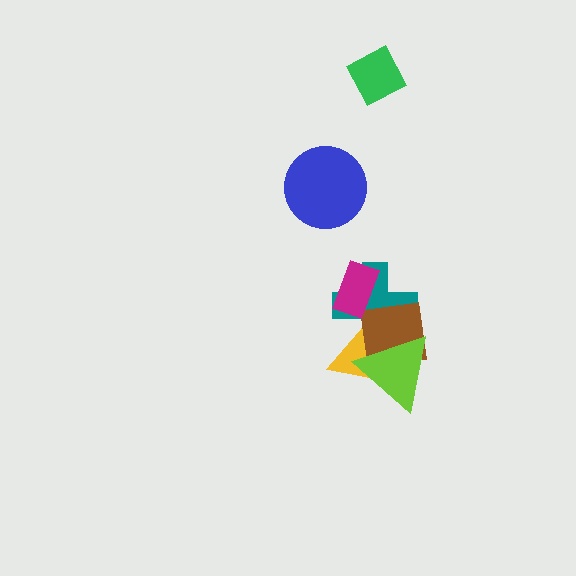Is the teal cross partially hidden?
Yes, it is partially covered by another shape.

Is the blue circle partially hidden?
No, no other shape covers it.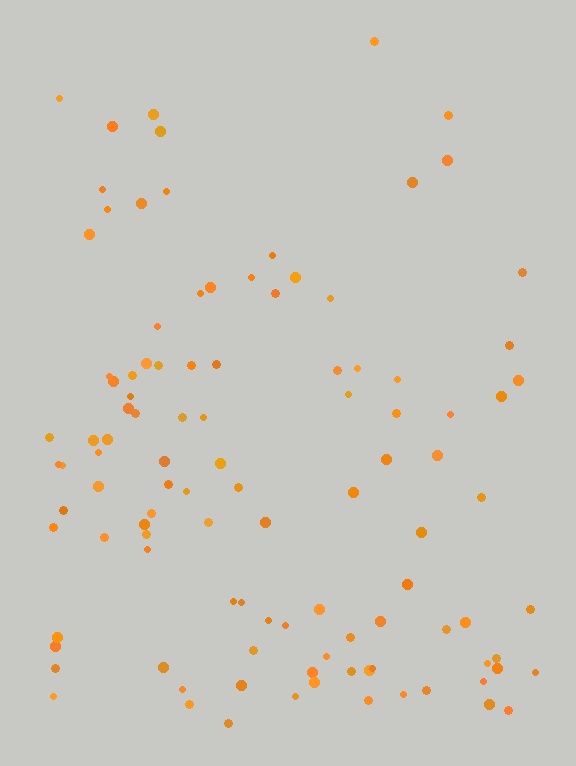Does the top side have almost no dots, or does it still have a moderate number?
Still a moderate number, just noticeably fewer than the bottom.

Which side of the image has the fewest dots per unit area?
The top.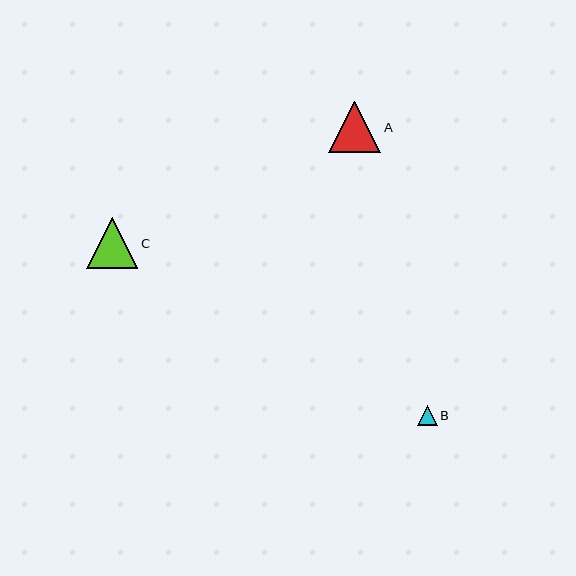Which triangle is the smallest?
Triangle B is the smallest with a size of approximately 20 pixels.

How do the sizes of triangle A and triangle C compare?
Triangle A and triangle C are approximately the same size.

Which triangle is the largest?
Triangle A is the largest with a size of approximately 52 pixels.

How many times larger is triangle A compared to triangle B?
Triangle A is approximately 2.6 times the size of triangle B.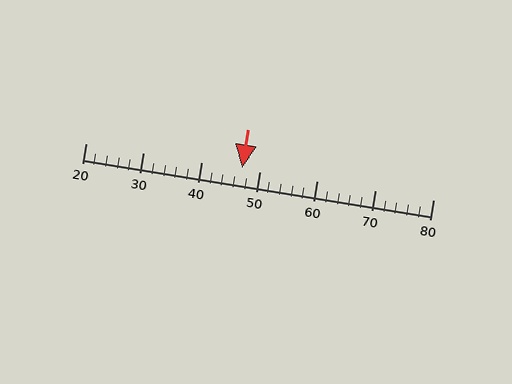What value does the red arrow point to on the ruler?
The red arrow points to approximately 47.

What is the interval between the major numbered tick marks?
The major tick marks are spaced 10 units apart.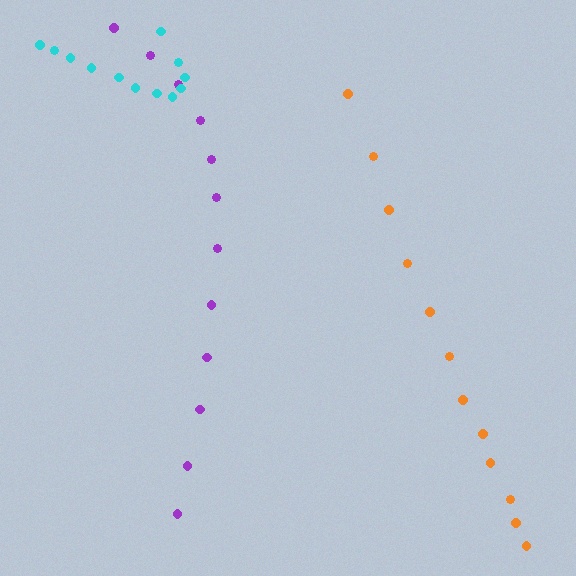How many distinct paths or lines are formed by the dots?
There are 3 distinct paths.